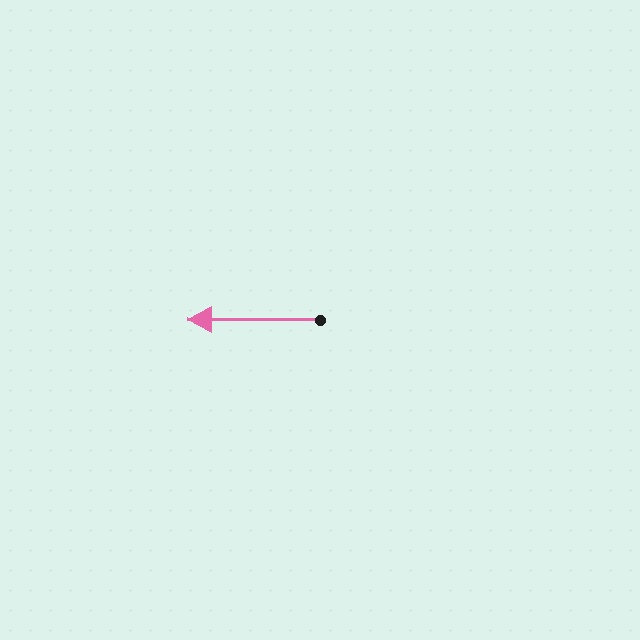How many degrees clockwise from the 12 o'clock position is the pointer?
Approximately 270 degrees.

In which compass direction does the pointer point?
West.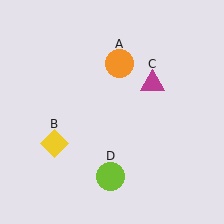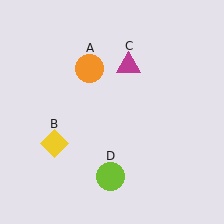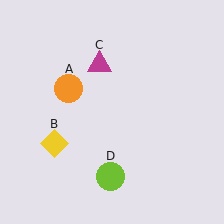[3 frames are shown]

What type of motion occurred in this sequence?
The orange circle (object A), magenta triangle (object C) rotated counterclockwise around the center of the scene.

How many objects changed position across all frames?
2 objects changed position: orange circle (object A), magenta triangle (object C).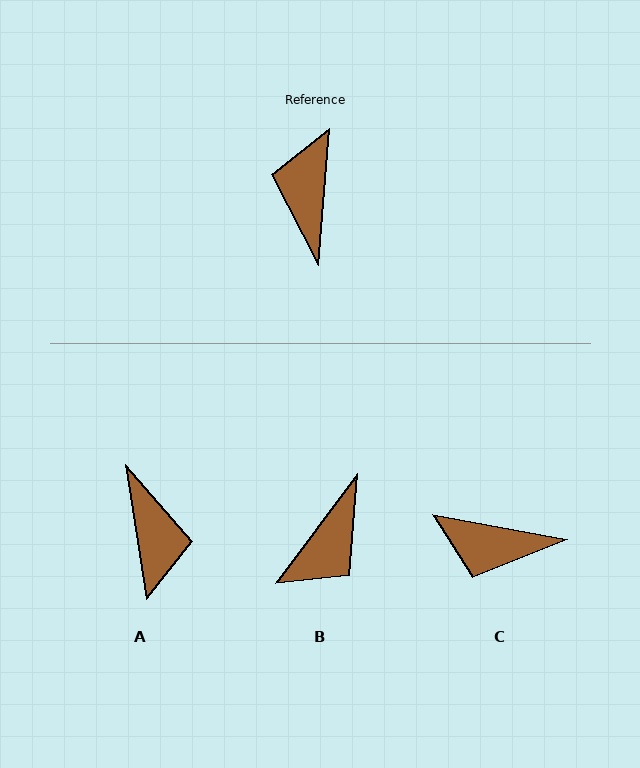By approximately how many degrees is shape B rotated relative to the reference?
Approximately 148 degrees counter-clockwise.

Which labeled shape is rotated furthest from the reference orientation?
A, about 167 degrees away.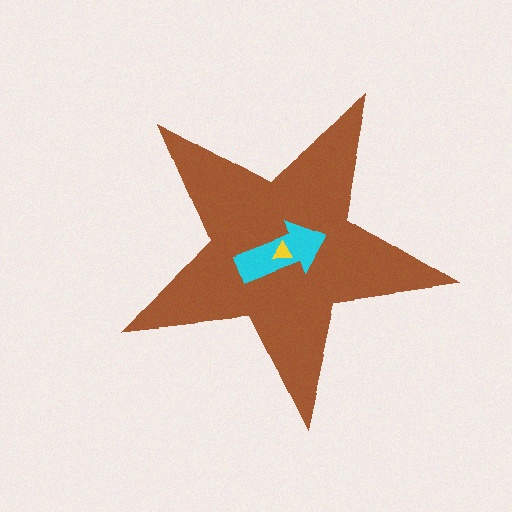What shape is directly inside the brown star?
The cyan arrow.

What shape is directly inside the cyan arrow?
The yellow triangle.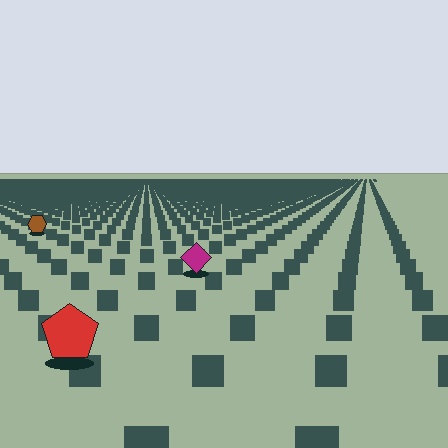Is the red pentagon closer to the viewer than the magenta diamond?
Yes. The red pentagon is closer — you can tell from the texture gradient: the ground texture is coarser near it.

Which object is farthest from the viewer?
The brown hexagon is farthest from the viewer. It appears smaller and the ground texture around it is denser.